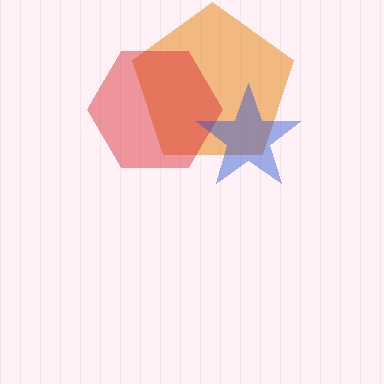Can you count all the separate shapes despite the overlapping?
Yes, there are 3 separate shapes.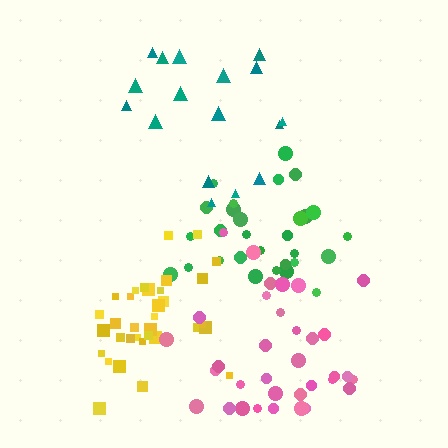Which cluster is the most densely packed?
Yellow.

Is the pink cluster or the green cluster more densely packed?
Green.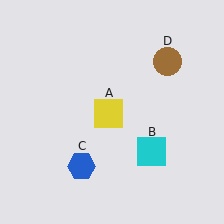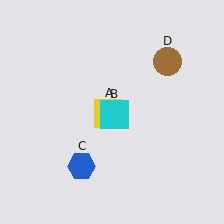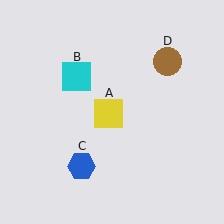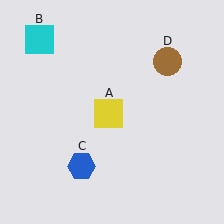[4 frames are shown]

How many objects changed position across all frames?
1 object changed position: cyan square (object B).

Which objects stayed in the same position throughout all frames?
Yellow square (object A) and blue hexagon (object C) and brown circle (object D) remained stationary.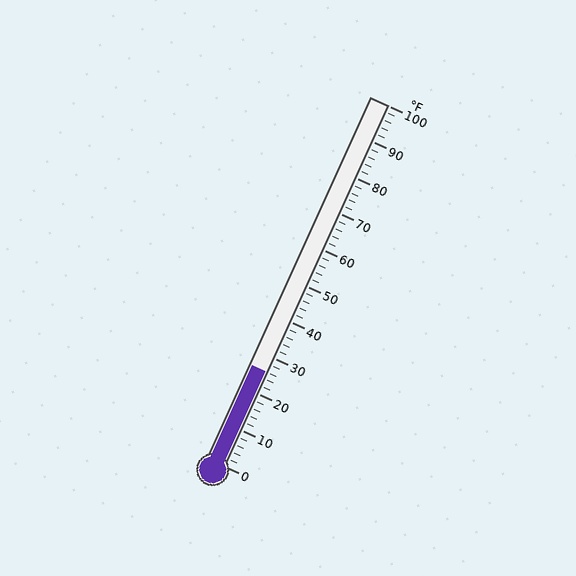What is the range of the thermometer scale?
The thermometer scale ranges from 0°F to 100°F.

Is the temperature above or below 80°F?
The temperature is below 80°F.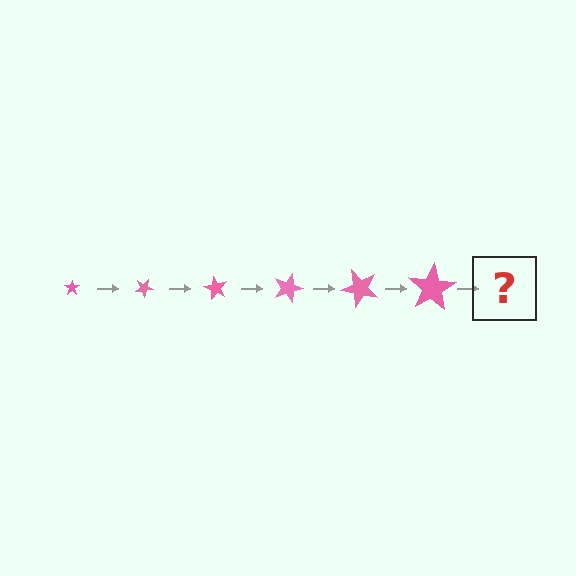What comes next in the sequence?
The next element should be a star, larger than the previous one and rotated 180 degrees from the start.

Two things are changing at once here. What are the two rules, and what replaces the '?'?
The two rules are that the star grows larger each step and it rotates 30 degrees each step. The '?' should be a star, larger than the previous one and rotated 180 degrees from the start.